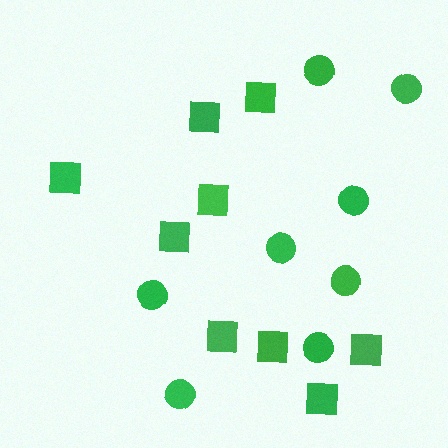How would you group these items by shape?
There are 2 groups: one group of circles (8) and one group of squares (9).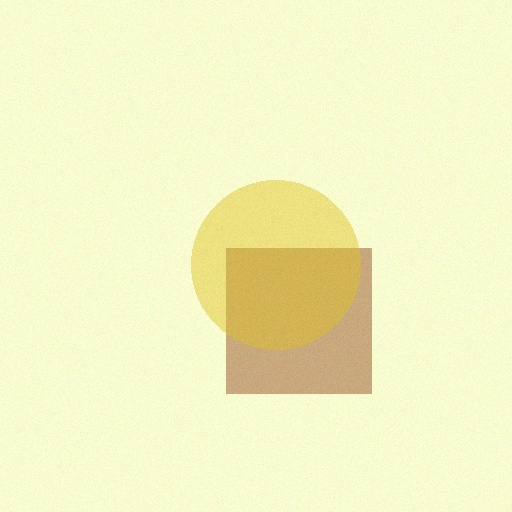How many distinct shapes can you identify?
There are 2 distinct shapes: a brown square, a yellow circle.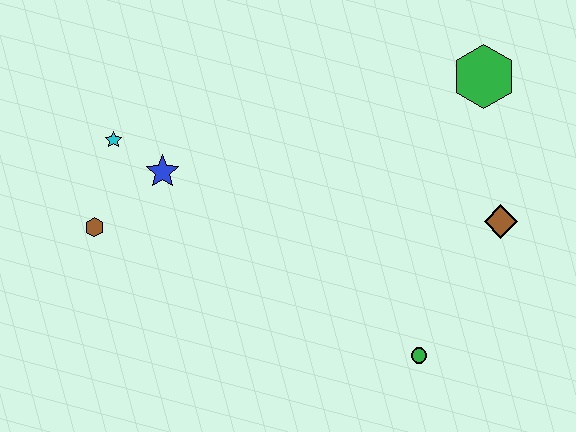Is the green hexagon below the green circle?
No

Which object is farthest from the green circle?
The cyan star is farthest from the green circle.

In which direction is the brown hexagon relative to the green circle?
The brown hexagon is to the left of the green circle.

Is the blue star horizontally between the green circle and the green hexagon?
No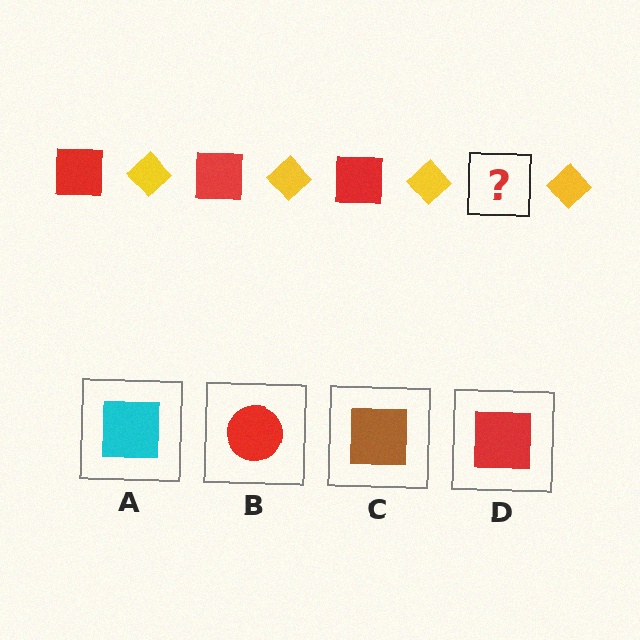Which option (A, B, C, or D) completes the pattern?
D.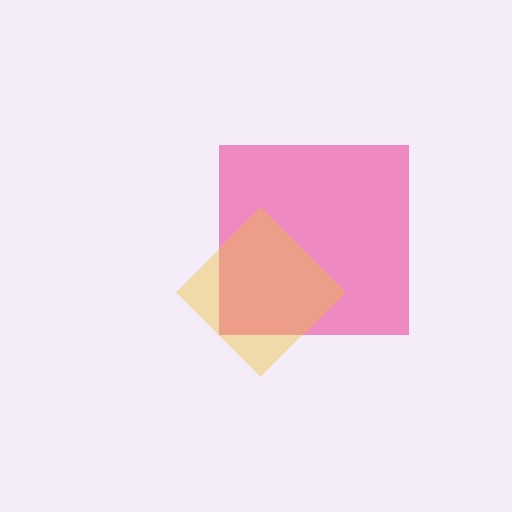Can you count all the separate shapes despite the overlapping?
Yes, there are 2 separate shapes.